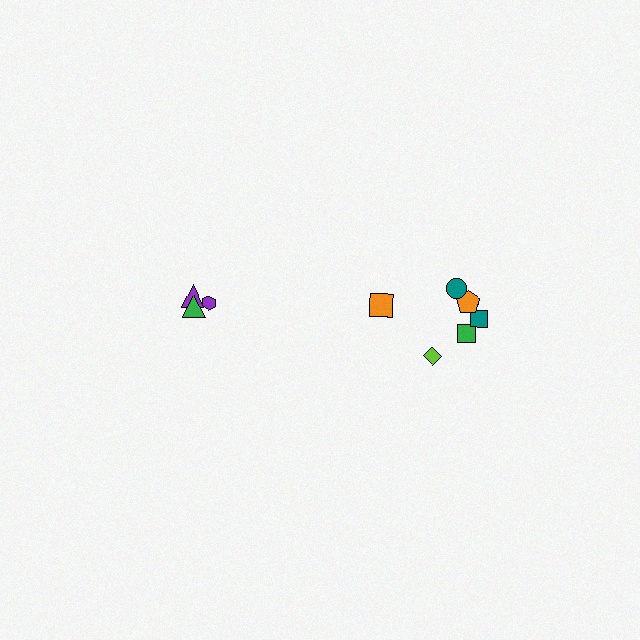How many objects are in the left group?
There are 3 objects.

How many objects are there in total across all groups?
There are 9 objects.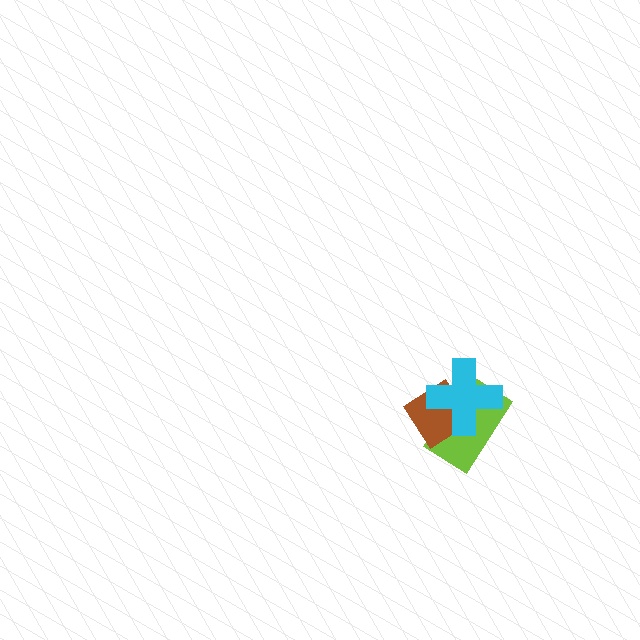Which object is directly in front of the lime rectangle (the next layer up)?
The brown diamond is directly in front of the lime rectangle.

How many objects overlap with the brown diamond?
2 objects overlap with the brown diamond.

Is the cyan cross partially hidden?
No, no other shape covers it.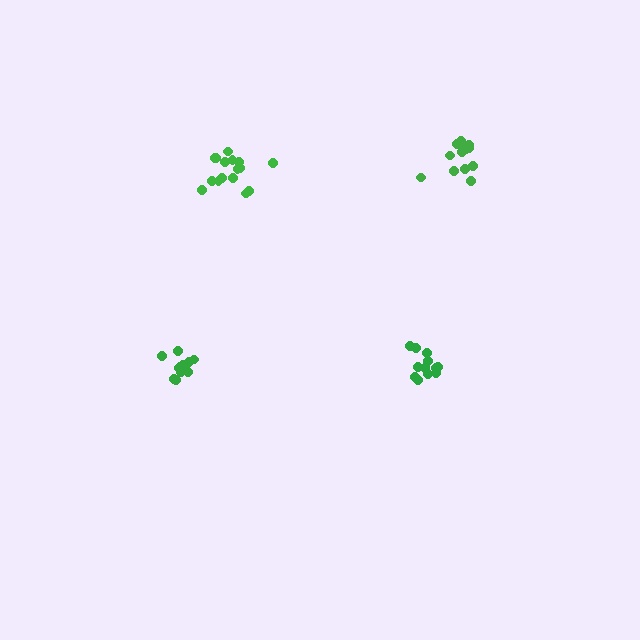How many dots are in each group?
Group 1: 16 dots, Group 2: 13 dots, Group 3: 12 dots, Group 4: 12 dots (53 total).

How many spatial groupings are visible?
There are 4 spatial groupings.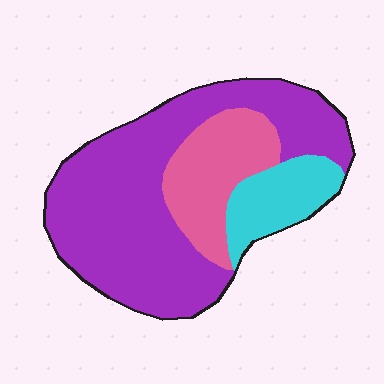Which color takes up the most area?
Purple, at roughly 65%.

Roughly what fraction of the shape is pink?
Pink takes up about one fifth (1/5) of the shape.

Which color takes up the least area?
Cyan, at roughly 15%.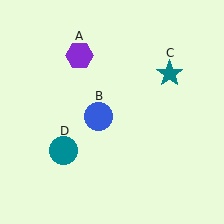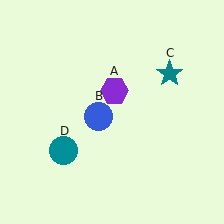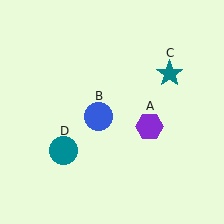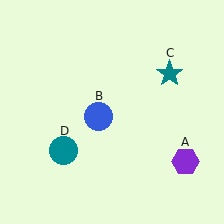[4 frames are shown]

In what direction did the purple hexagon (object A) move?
The purple hexagon (object A) moved down and to the right.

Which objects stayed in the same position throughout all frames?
Blue circle (object B) and teal star (object C) and teal circle (object D) remained stationary.